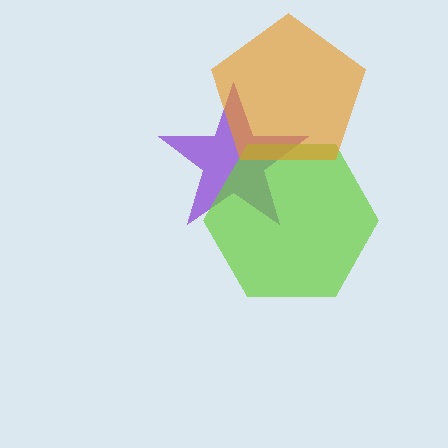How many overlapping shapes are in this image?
There are 3 overlapping shapes in the image.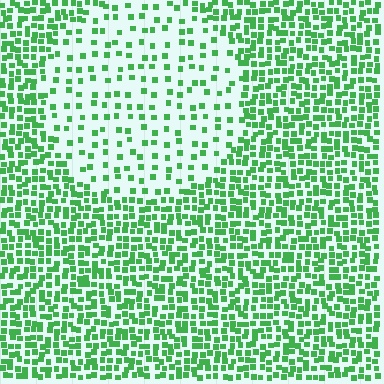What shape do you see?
I see a circle.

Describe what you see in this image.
The image contains small green elements arranged at two different densities. A circle-shaped region is visible where the elements are less densely packed than the surrounding area.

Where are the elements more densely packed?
The elements are more densely packed outside the circle boundary.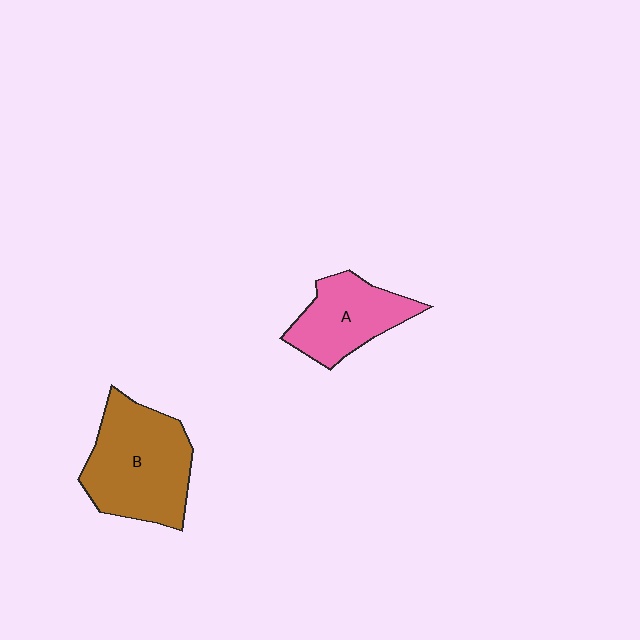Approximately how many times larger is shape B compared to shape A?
Approximately 1.5 times.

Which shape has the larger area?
Shape B (brown).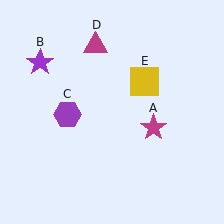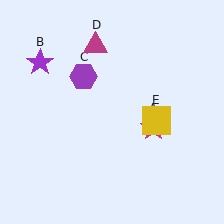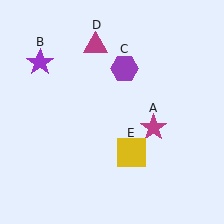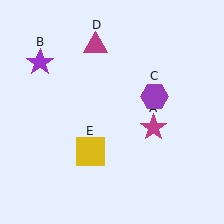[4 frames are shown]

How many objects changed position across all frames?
2 objects changed position: purple hexagon (object C), yellow square (object E).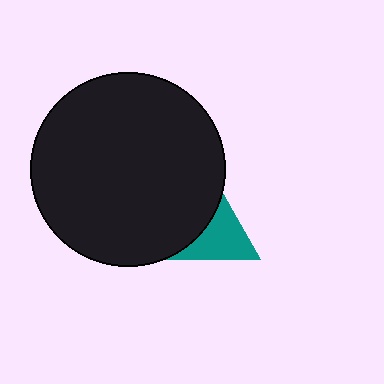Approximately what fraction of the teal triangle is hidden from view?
Roughly 62% of the teal triangle is hidden behind the black circle.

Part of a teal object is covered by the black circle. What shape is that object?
It is a triangle.